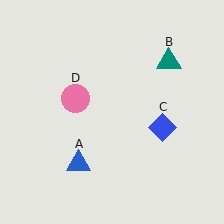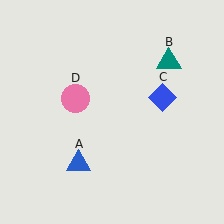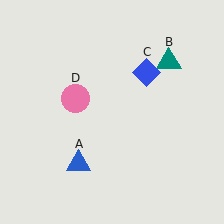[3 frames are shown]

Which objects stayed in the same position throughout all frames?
Blue triangle (object A) and teal triangle (object B) and pink circle (object D) remained stationary.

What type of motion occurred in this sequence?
The blue diamond (object C) rotated counterclockwise around the center of the scene.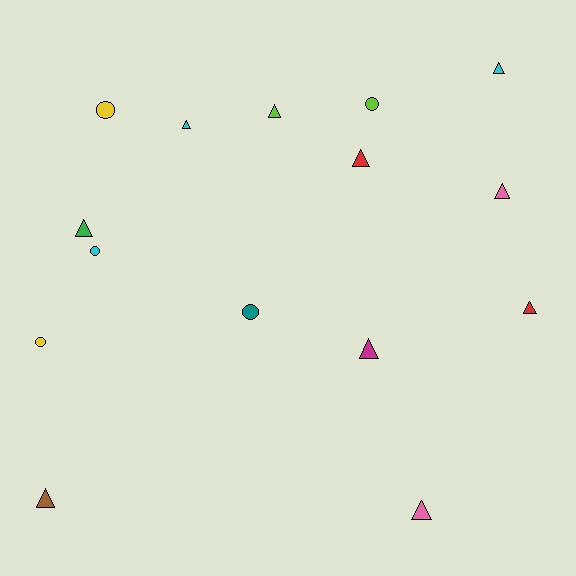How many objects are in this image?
There are 15 objects.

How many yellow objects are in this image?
There are 2 yellow objects.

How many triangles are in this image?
There are 10 triangles.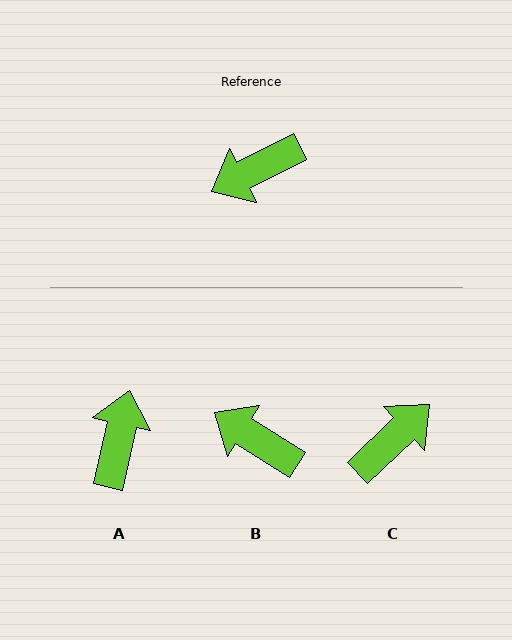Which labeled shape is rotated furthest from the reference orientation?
C, about 163 degrees away.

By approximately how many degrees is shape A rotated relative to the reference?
Approximately 129 degrees clockwise.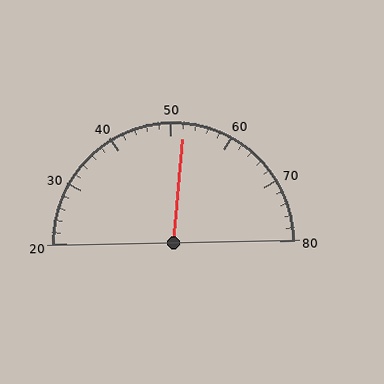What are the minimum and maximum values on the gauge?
The gauge ranges from 20 to 80.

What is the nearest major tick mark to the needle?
The nearest major tick mark is 50.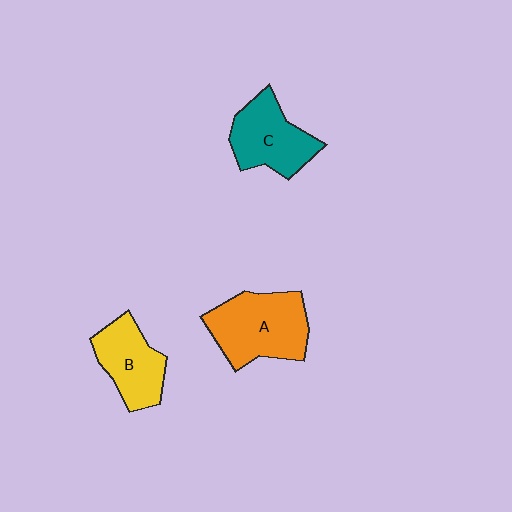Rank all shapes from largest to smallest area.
From largest to smallest: A (orange), C (teal), B (yellow).